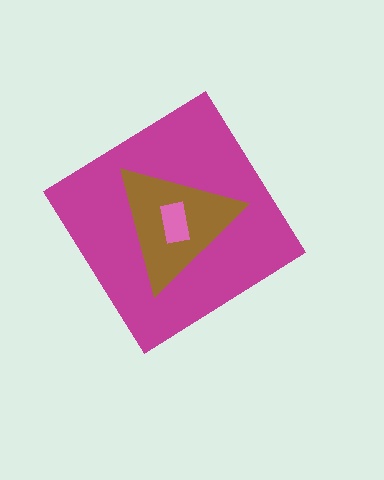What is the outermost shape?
The magenta diamond.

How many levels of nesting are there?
3.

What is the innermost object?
The pink rectangle.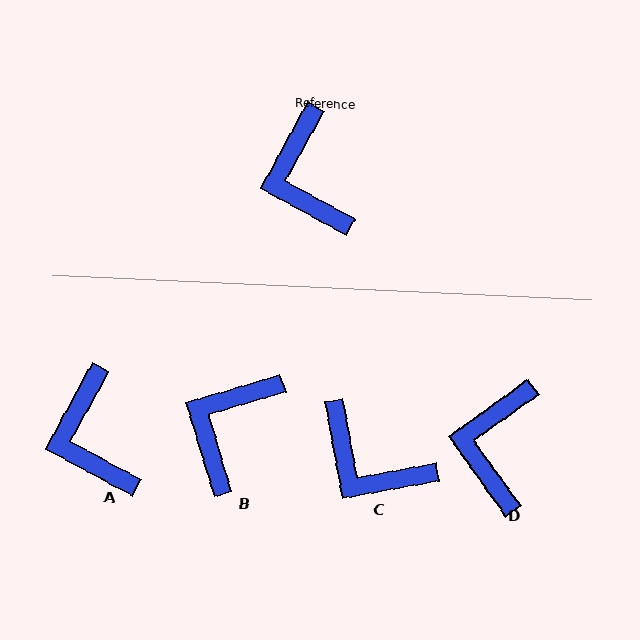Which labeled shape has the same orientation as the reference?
A.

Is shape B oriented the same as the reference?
No, it is off by about 45 degrees.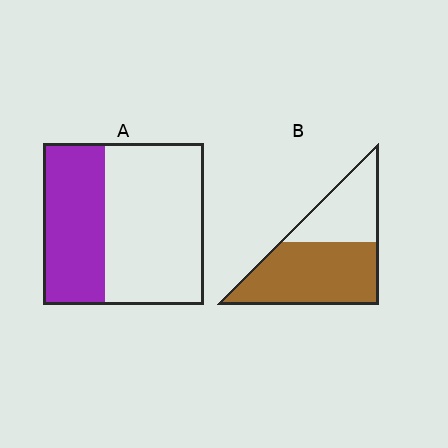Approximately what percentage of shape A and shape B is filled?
A is approximately 40% and B is approximately 65%.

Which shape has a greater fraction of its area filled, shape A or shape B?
Shape B.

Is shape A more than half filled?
No.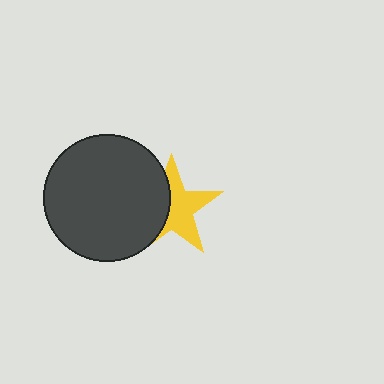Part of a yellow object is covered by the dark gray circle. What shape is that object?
It is a star.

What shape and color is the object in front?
The object in front is a dark gray circle.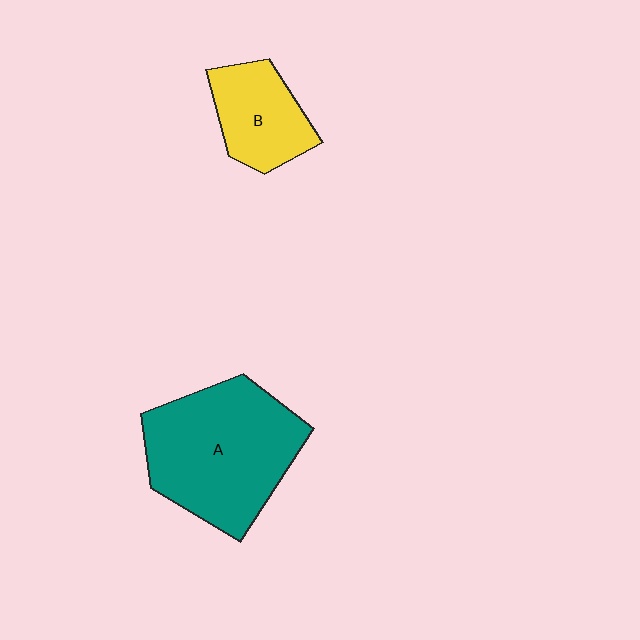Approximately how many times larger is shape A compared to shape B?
Approximately 2.1 times.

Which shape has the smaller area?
Shape B (yellow).